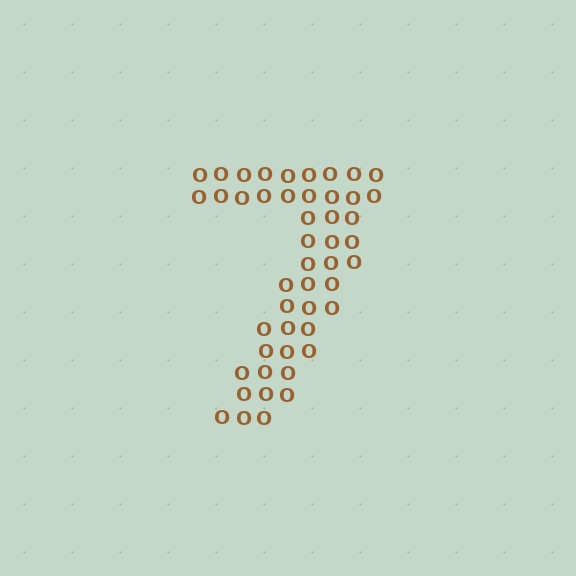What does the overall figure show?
The overall figure shows the digit 7.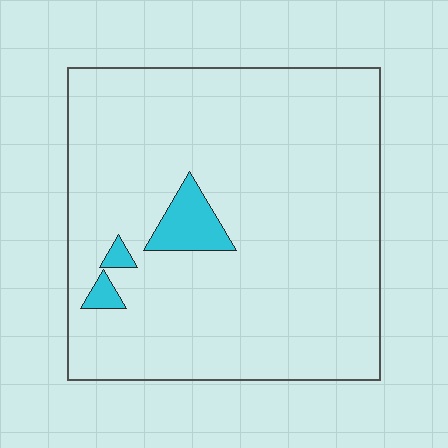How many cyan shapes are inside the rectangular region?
3.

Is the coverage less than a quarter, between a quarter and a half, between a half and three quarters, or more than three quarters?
Less than a quarter.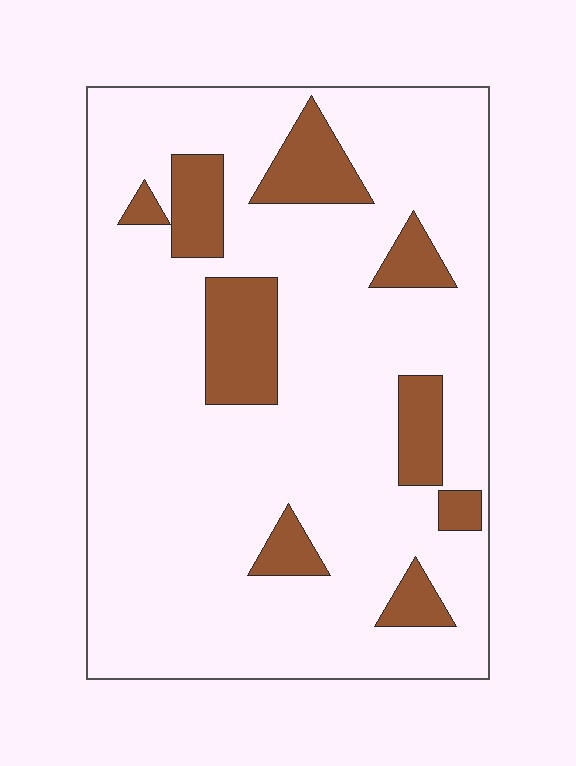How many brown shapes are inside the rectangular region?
9.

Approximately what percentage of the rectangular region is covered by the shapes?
Approximately 15%.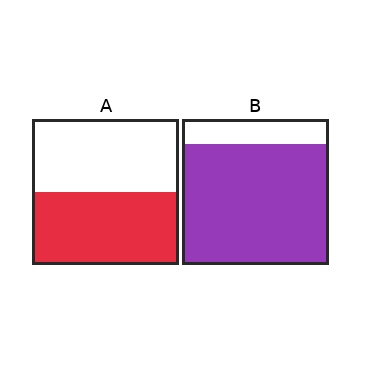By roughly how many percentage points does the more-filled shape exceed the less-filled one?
By roughly 35 percentage points (B over A).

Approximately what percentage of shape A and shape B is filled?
A is approximately 50% and B is approximately 85%.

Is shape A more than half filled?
Roughly half.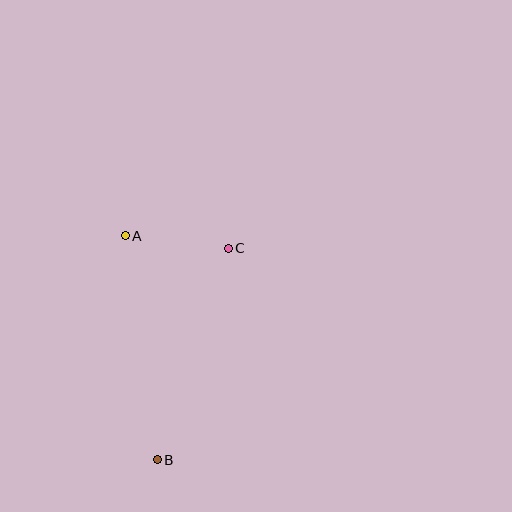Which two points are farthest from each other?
Points A and B are farthest from each other.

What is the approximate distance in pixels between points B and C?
The distance between B and C is approximately 223 pixels.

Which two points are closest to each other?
Points A and C are closest to each other.